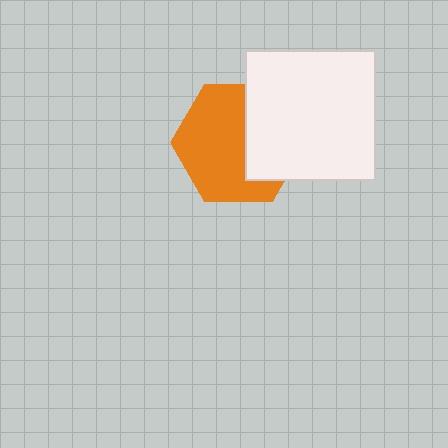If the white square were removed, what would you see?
You would see the complete orange hexagon.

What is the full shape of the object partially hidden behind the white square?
The partially hidden object is an orange hexagon.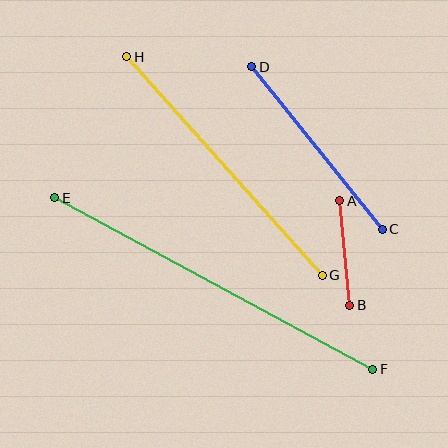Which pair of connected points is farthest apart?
Points E and F are farthest apart.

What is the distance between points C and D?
The distance is approximately 208 pixels.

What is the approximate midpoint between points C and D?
The midpoint is at approximately (317, 148) pixels.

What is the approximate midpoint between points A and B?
The midpoint is at approximately (345, 253) pixels.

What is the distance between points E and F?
The distance is approximately 361 pixels.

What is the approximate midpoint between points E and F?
The midpoint is at approximately (214, 284) pixels.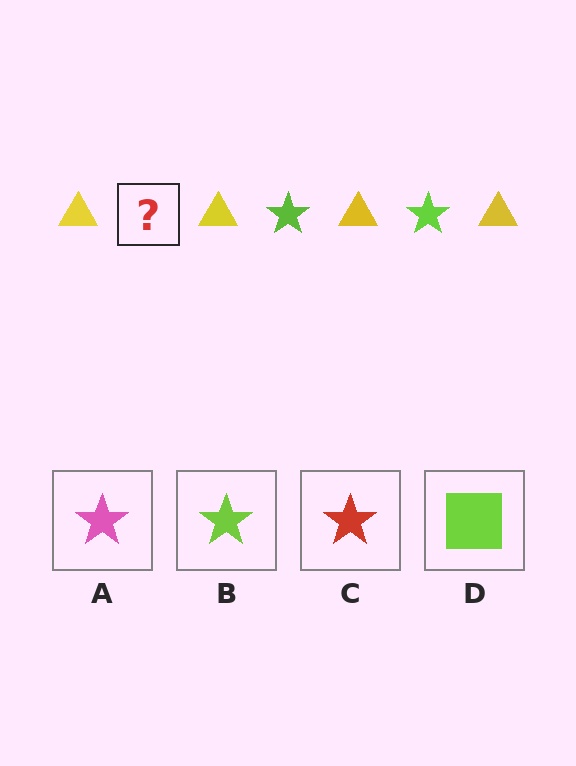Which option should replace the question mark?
Option B.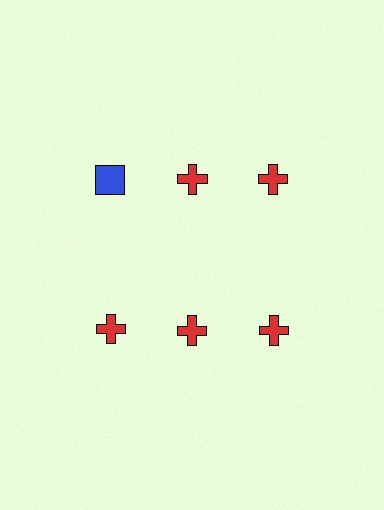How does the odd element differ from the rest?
It differs in both color (blue instead of red) and shape (square instead of cross).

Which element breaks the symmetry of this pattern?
The blue square in the top row, leftmost column breaks the symmetry. All other shapes are red crosses.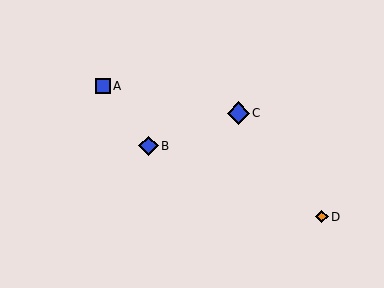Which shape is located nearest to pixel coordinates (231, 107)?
The blue diamond (labeled C) at (238, 113) is nearest to that location.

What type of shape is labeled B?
Shape B is a blue diamond.